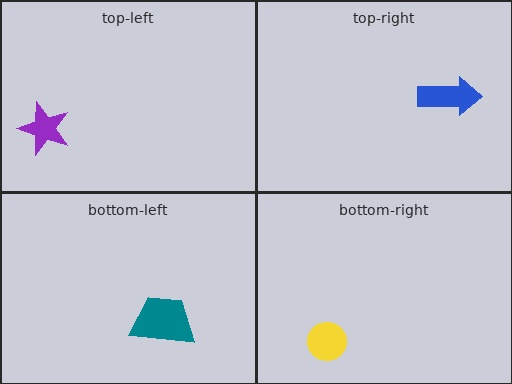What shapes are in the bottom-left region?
The teal trapezoid.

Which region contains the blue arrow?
The top-right region.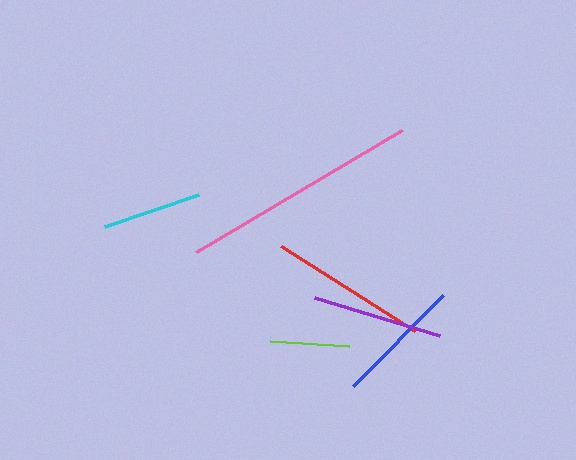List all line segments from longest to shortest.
From longest to shortest: pink, red, purple, blue, cyan, lime.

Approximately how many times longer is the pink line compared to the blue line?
The pink line is approximately 1.9 times the length of the blue line.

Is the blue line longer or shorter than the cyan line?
The blue line is longer than the cyan line.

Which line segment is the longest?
The pink line is the longest at approximately 239 pixels.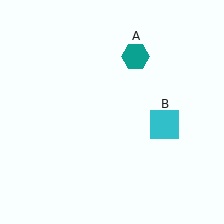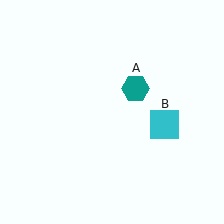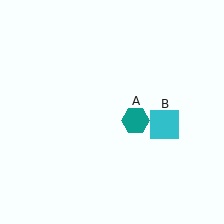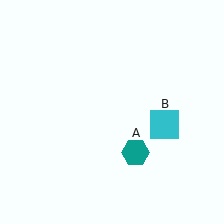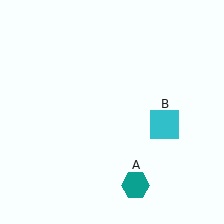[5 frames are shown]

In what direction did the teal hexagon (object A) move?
The teal hexagon (object A) moved down.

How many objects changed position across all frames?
1 object changed position: teal hexagon (object A).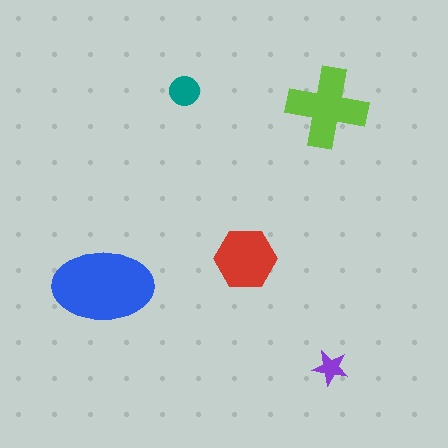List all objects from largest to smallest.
The blue ellipse, the lime cross, the red hexagon, the teal circle, the purple star.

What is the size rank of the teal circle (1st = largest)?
4th.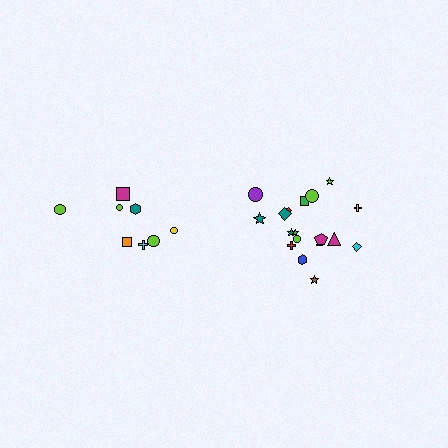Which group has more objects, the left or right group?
The right group.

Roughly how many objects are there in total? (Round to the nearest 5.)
Roughly 25 objects in total.